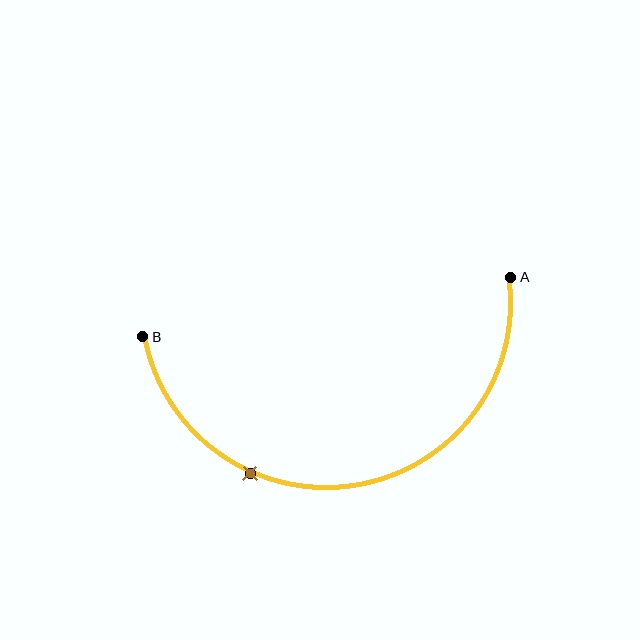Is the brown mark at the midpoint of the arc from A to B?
No. The brown mark lies on the arc but is closer to endpoint B. The arc midpoint would be at the point on the curve equidistant along the arc from both A and B.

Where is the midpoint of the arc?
The arc midpoint is the point on the curve farthest from the straight line joining A and B. It sits below that line.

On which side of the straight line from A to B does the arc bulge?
The arc bulges below the straight line connecting A and B.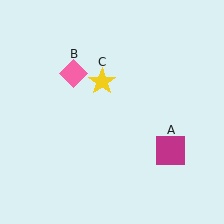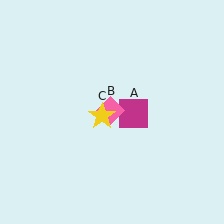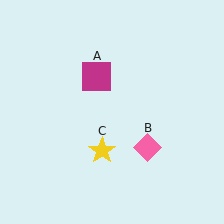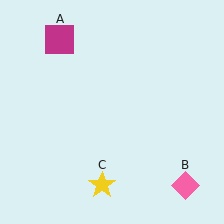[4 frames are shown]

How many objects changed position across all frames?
3 objects changed position: magenta square (object A), pink diamond (object B), yellow star (object C).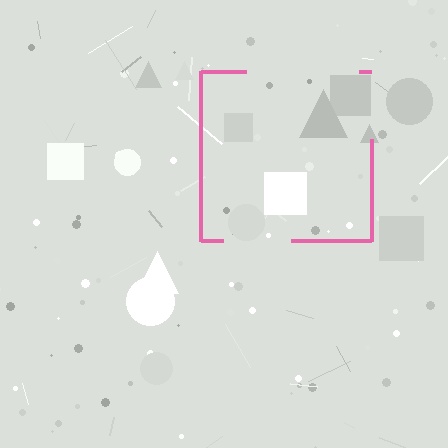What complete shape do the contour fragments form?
The contour fragments form a square.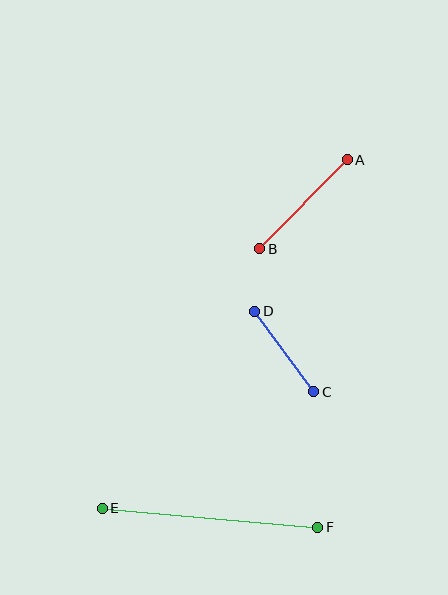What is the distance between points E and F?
The distance is approximately 216 pixels.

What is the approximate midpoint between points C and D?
The midpoint is at approximately (284, 352) pixels.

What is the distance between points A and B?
The distance is approximately 125 pixels.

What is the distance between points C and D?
The distance is approximately 100 pixels.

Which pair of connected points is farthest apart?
Points E and F are farthest apart.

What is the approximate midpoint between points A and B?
The midpoint is at approximately (304, 204) pixels.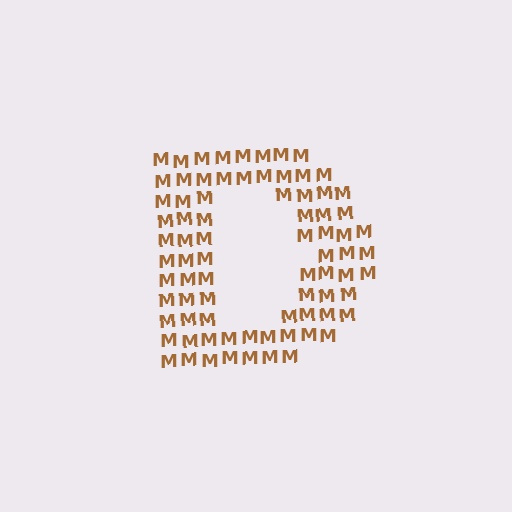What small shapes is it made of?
It is made of small letter M's.